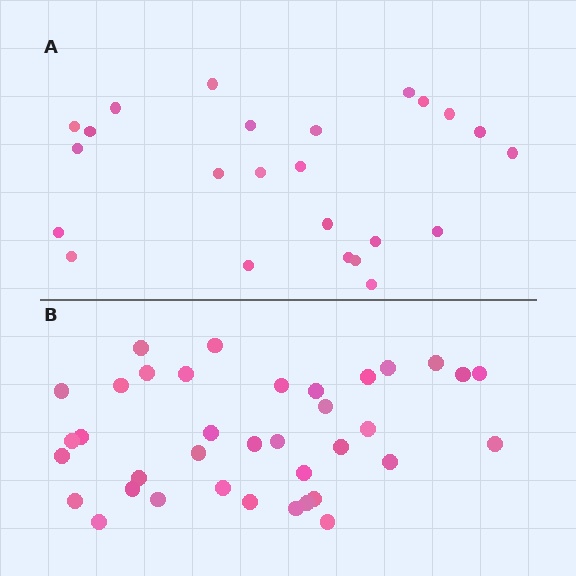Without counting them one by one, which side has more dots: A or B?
Region B (the bottom region) has more dots.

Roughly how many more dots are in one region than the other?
Region B has approximately 15 more dots than region A.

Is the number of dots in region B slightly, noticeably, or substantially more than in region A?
Region B has substantially more. The ratio is roughly 1.5 to 1.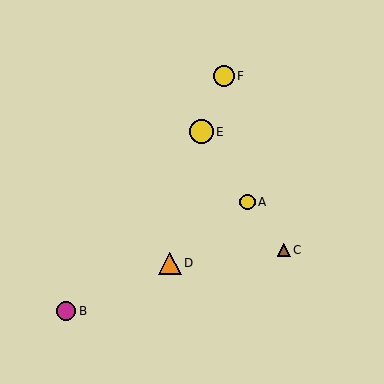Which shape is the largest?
The yellow circle (labeled E) is the largest.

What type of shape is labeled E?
Shape E is a yellow circle.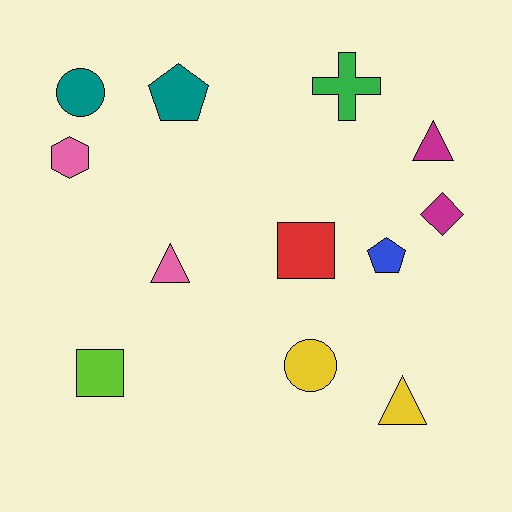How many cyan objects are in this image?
There are no cyan objects.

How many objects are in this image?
There are 12 objects.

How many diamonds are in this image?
There is 1 diamond.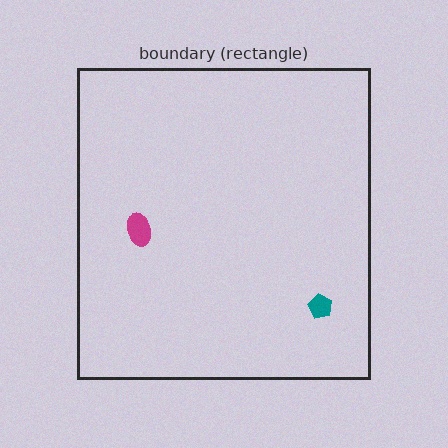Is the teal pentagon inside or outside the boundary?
Inside.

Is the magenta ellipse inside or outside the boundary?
Inside.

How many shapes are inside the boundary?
2 inside, 0 outside.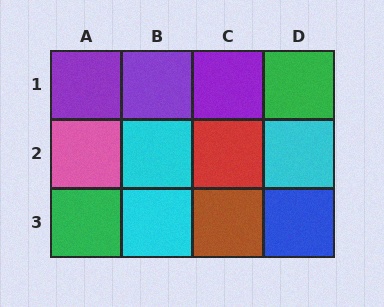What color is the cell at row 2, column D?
Cyan.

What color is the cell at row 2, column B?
Cyan.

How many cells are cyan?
3 cells are cyan.